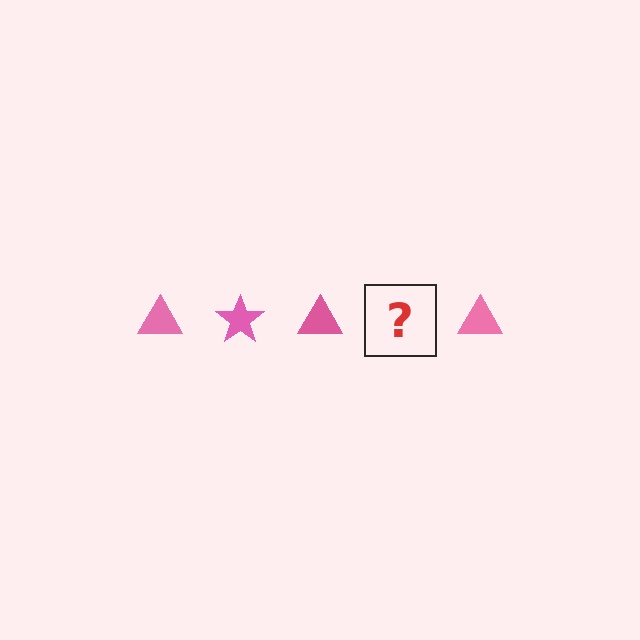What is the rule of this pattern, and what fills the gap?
The rule is that the pattern cycles through triangle, star shapes in pink. The gap should be filled with a pink star.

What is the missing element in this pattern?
The missing element is a pink star.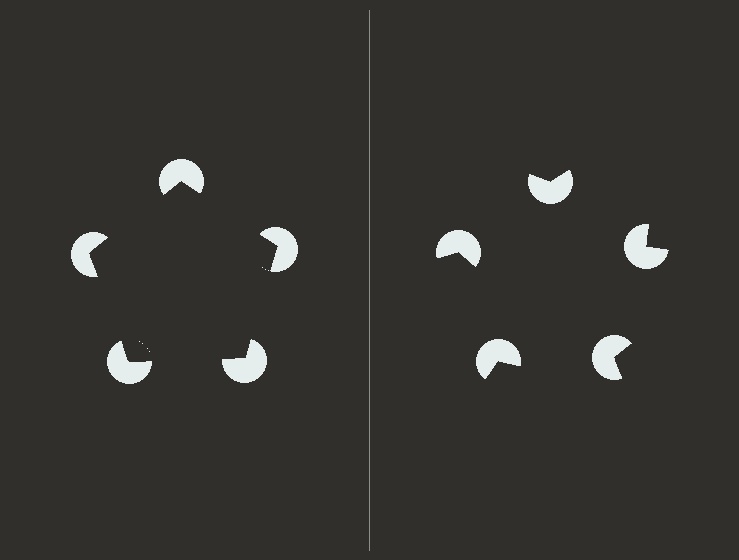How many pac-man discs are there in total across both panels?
10 — 5 on each side.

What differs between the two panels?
The pac-man discs are positioned identically on both sides; only the wedge orientations differ. On the left they align to a pentagon; on the right they are misaligned.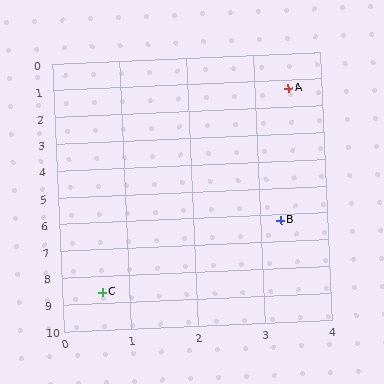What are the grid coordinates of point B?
Point B is at approximately (3.3, 6.2).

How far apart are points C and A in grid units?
Points C and A are about 7.9 grid units apart.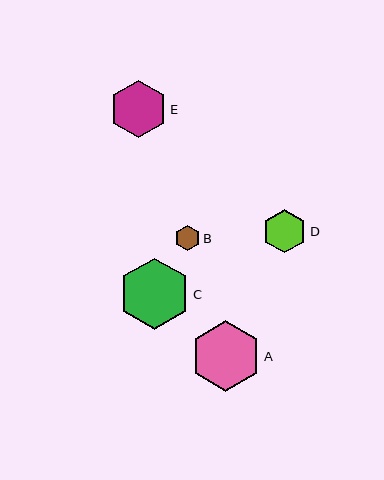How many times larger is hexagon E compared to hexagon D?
Hexagon E is approximately 1.3 times the size of hexagon D.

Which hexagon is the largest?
Hexagon C is the largest with a size of approximately 71 pixels.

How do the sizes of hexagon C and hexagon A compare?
Hexagon C and hexagon A are approximately the same size.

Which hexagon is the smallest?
Hexagon B is the smallest with a size of approximately 25 pixels.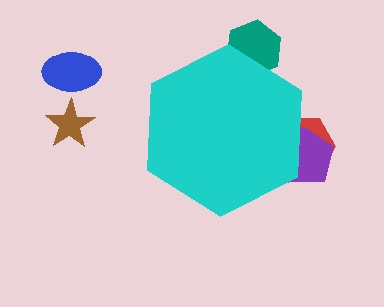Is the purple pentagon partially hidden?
Yes, the purple pentagon is partially hidden behind the cyan hexagon.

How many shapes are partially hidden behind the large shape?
3 shapes are partially hidden.